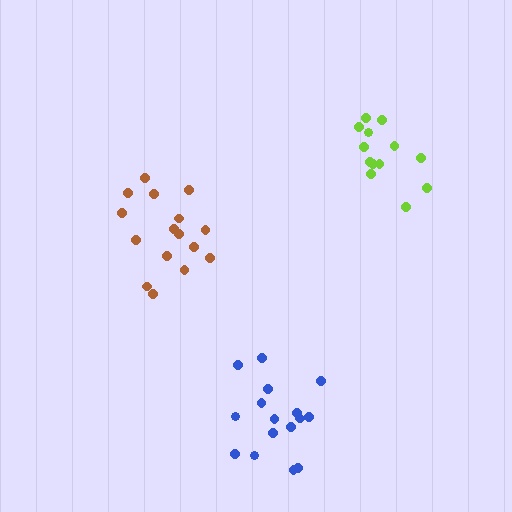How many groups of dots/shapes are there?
There are 3 groups.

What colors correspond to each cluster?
The clusters are colored: blue, lime, brown.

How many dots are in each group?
Group 1: 16 dots, Group 2: 13 dots, Group 3: 16 dots (45 total).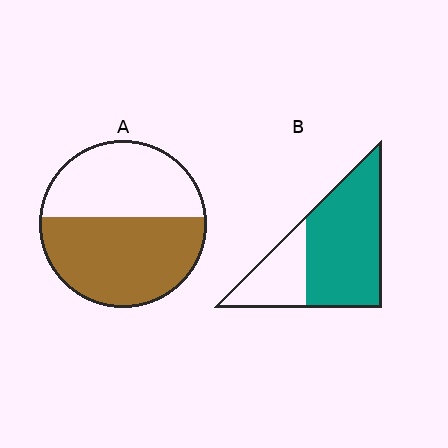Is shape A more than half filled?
Yes.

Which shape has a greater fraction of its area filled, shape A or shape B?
Shape B.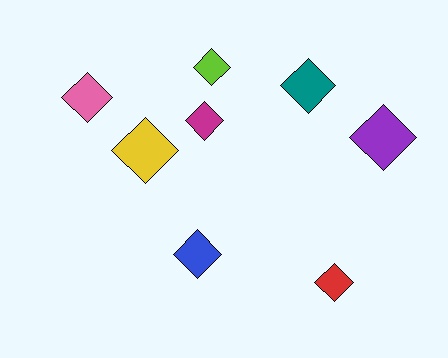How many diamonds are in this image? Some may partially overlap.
There are 8 diamonds.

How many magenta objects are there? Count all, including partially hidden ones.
There is 1 magenta object.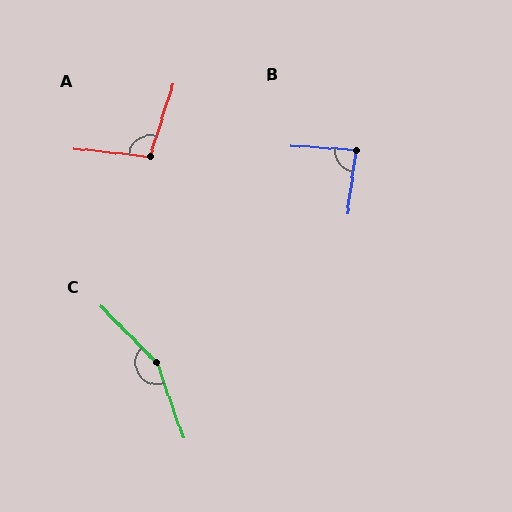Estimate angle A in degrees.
Approximately 102 degrees.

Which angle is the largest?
C, at approximately 155 degrees.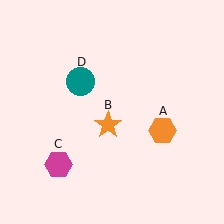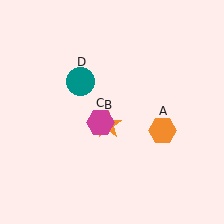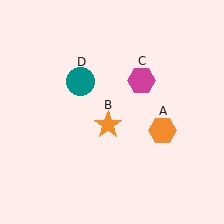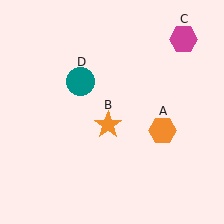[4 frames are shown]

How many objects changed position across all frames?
1 object changed position: magenta hexagon (object C).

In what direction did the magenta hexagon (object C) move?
The magenta hexagon (object C) moved up and to the right.